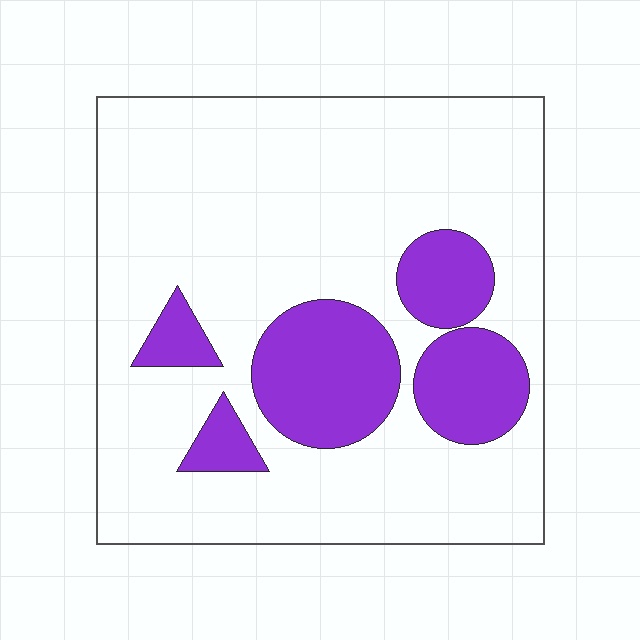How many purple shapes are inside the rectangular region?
5.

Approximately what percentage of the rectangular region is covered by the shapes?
Approximately 20%.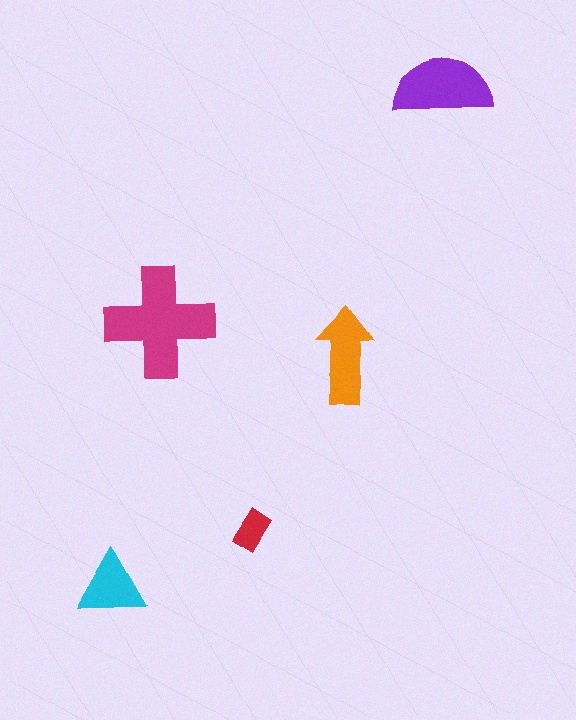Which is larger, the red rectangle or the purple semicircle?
The purple semicircle.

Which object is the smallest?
The red rectangle.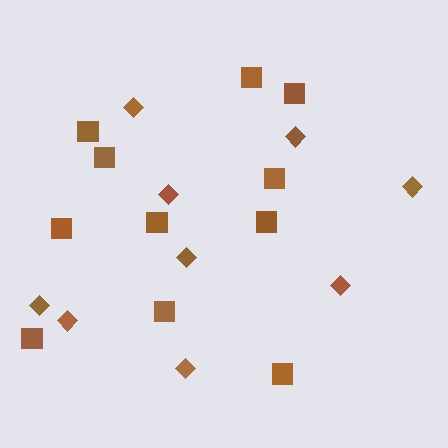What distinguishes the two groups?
There are 2 groups: one group of squares (11) and one group of diamonds (9).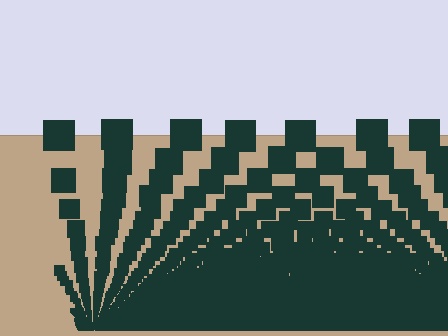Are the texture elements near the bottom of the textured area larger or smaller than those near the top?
Smaller. The gradient is inverted — elements near the bottom are smaller and denser.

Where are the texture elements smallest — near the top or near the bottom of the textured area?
Near the bottom.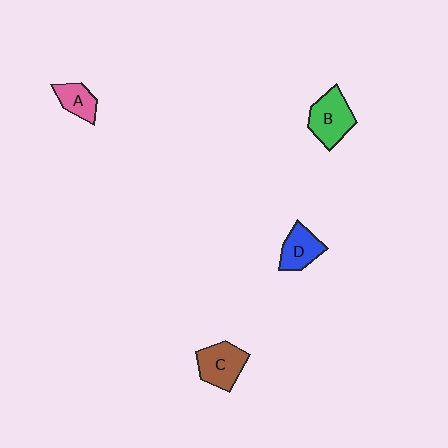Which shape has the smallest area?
Shape A (pink).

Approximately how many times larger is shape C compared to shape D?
Approximately 1.2 times.